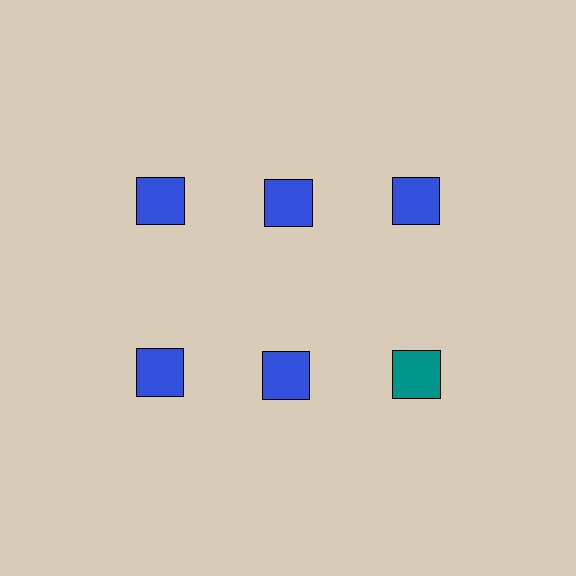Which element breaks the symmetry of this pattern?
The teal square in the second row, center column breaks the symmetry. All other shapes are blue squares.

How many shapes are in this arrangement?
There are 6 shapes arranged in a grid pattern.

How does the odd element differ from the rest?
It has a different color: teal instead of blue.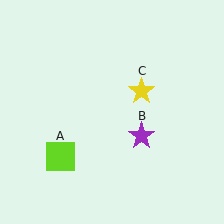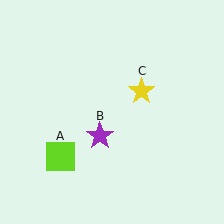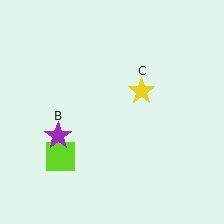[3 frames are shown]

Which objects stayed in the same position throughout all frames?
Lime square (object A) and yellow star (object C) remained stationary.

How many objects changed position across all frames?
1 object changed position: purple star (object B).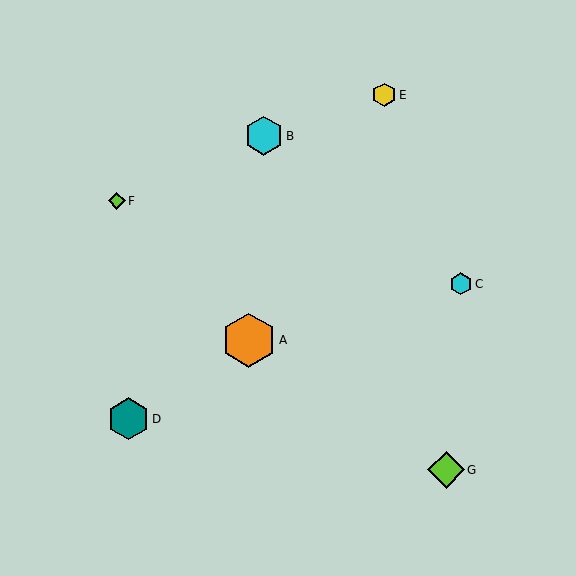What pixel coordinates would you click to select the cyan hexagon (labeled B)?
Click at (264, 136) to select the cyan hexagon B.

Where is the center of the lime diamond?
The center of the lime diamond is at (117, 201).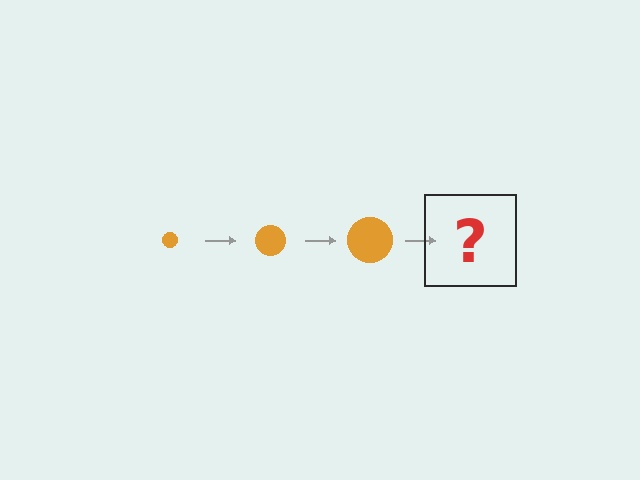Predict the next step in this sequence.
The next step is an orange circle, larger than the previous one.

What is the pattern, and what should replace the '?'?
The pattern is that the circle gets progressively larger each step. The '?' should be an orange circle, larger than the previous one.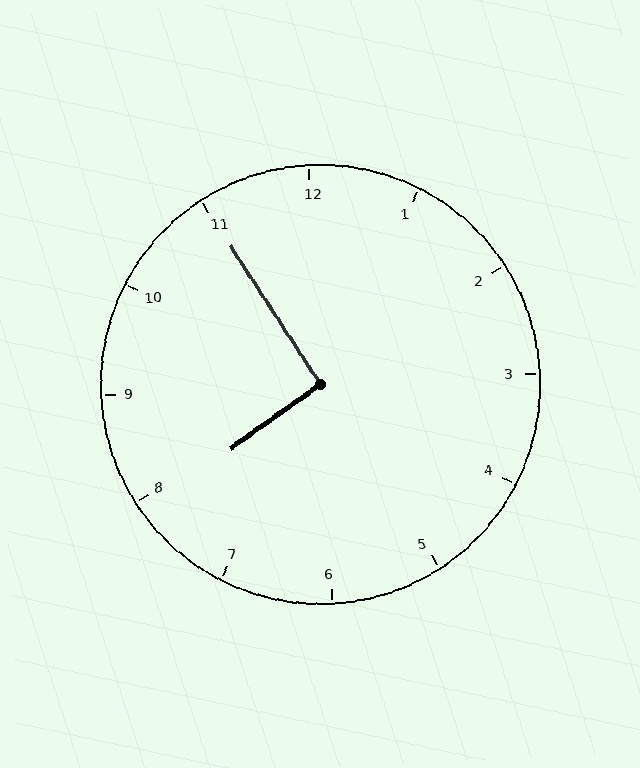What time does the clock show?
7:55.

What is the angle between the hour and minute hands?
Approximately 92 degrees.